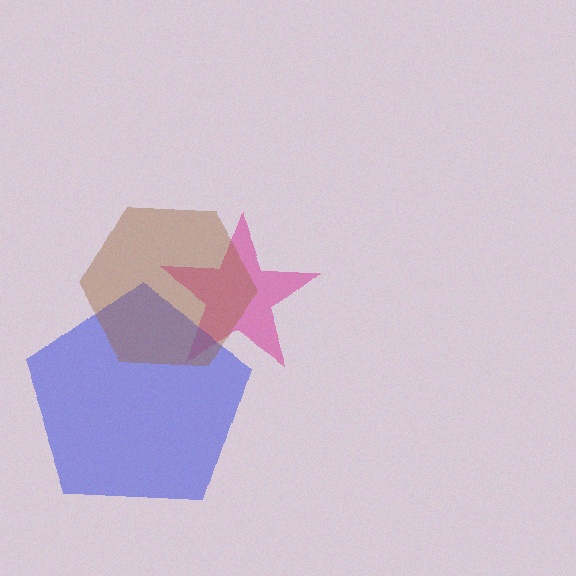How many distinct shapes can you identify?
There are 3 distinct shapes: a magenta star, a blue pentagon, a brown hexagon.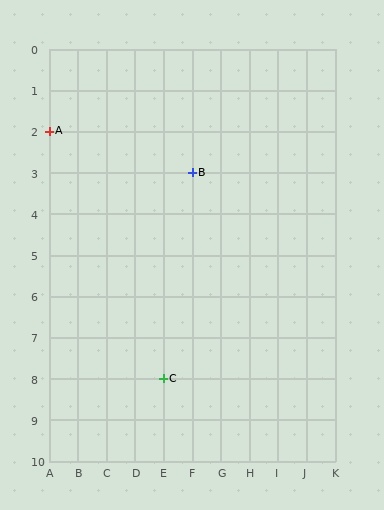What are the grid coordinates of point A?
Point A is at grid coordinates (A, 2).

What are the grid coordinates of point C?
Point C is at grid coordinates (E, 8).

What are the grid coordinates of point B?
Point B is at grid coordinates (F, 3).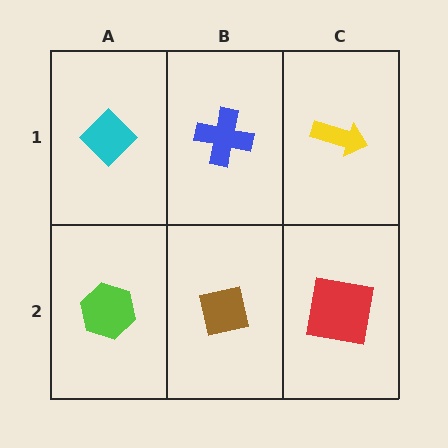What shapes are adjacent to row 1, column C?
A red square (row 2, column C), a blue cross (row 1, column B).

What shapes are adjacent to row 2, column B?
A blue cross (row 1, column B), a lime hexagon (row 2, column A), a red square (row 2, column C).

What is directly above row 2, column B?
A blue cross.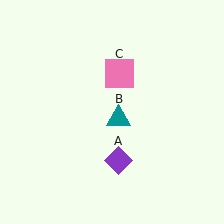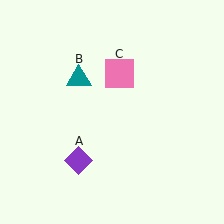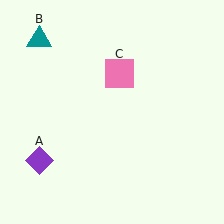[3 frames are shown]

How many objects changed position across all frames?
2 objects changed position: purple diamond (object A), teal triangle (object B).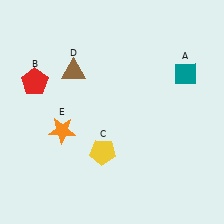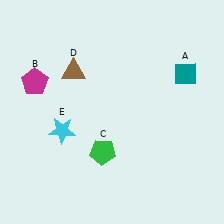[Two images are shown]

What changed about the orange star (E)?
In Image 1, E is orange. In Image 2, it changed to cyan.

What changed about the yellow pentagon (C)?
In Image 1, C is yellow. In Image 2, it changed to green.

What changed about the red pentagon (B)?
In Image 1, B is red. In Image 2, it changed to magenta.